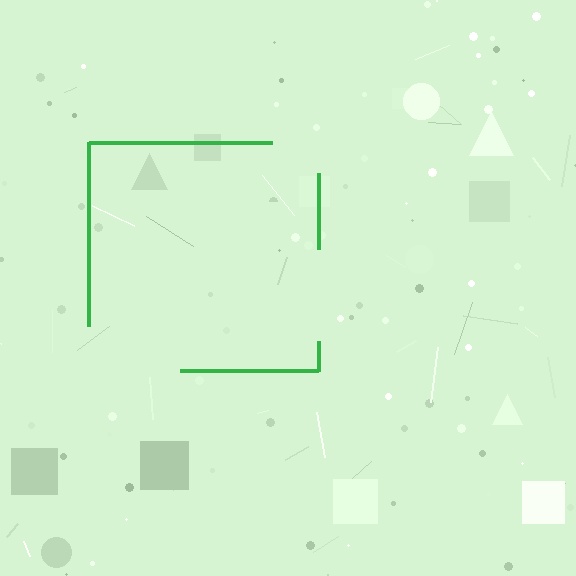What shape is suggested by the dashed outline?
The dashed outline suggests a square.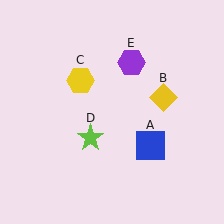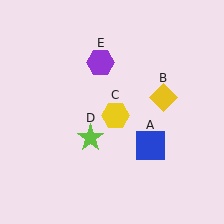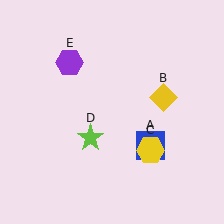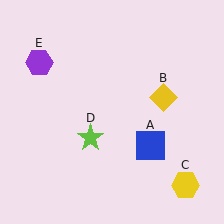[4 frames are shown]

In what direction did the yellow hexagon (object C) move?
The yellow hexagon (object C) moved down and to the right.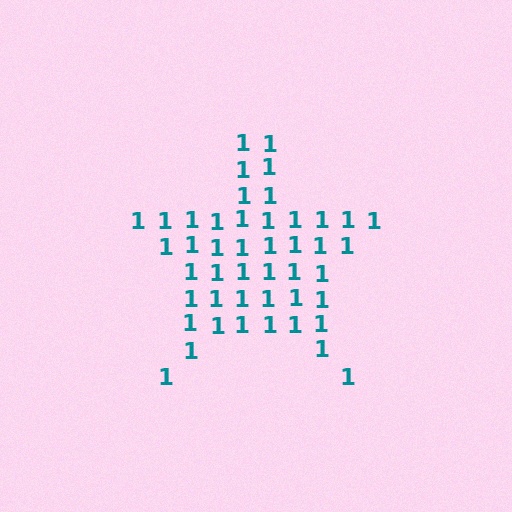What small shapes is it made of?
It is made of small digit 1's.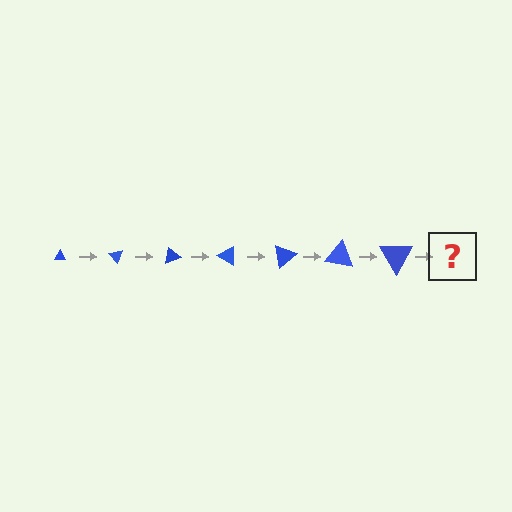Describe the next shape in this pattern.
It should be a triangle, larger than the previous one and rotated 350 degrees from the start.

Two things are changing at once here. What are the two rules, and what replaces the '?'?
The two rules are that the triangle grows larger each step and it rotates 50 degrees each step. The '?' should be a triangle, larger than the previous one and rotated 350 degrees from the start.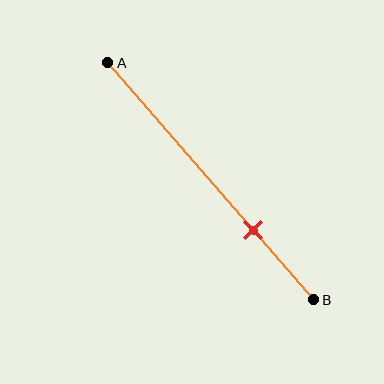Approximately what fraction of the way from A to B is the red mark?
The red mark is approximately 70% of the way from A to B.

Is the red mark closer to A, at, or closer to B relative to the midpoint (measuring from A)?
The red mark is closer to point B than the midpoint of segment AB.